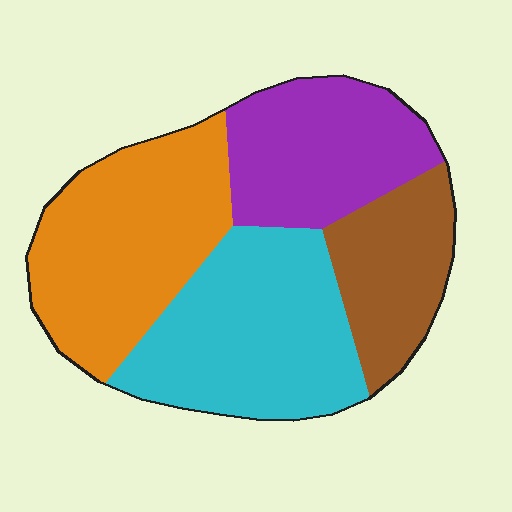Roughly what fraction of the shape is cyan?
Cyan covers 31% of the shape.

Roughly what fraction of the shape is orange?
Orange covers roughly 30% of the shape.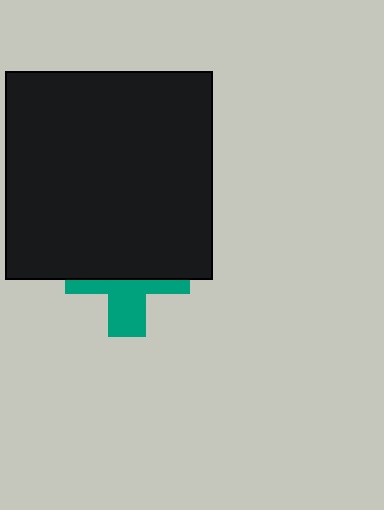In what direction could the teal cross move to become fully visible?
The teal cross could move down. That would shift it out from behind the black square entirely.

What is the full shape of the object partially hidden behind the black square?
The partially hidden object is a teal cross.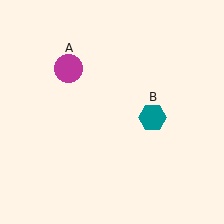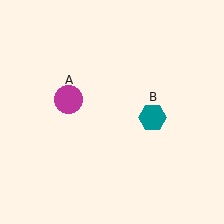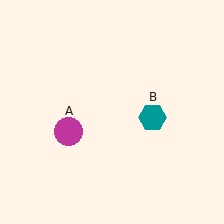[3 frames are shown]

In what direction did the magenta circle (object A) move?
The magenta circle (object A) moved down.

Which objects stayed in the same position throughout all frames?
Teal hexagon (object B) remained stationary.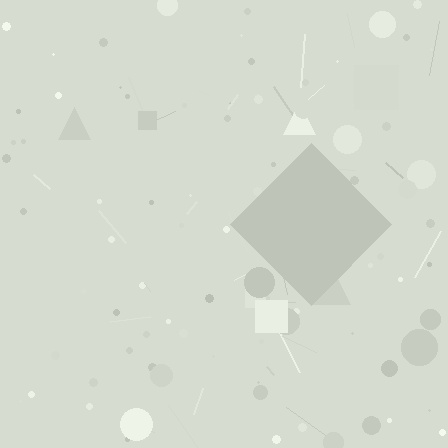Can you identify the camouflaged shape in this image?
The camouflaged shape is a diamond.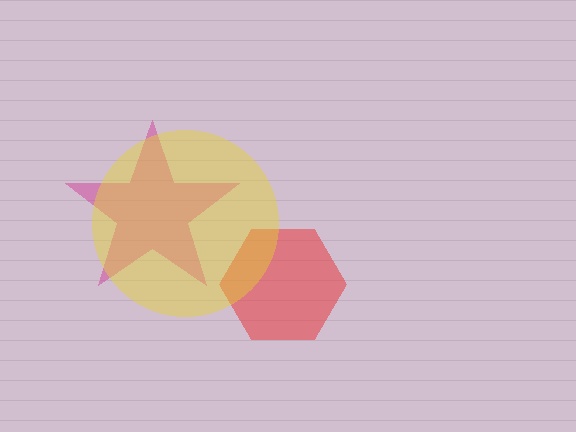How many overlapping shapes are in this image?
There are 3 overlapping shapes in the image.